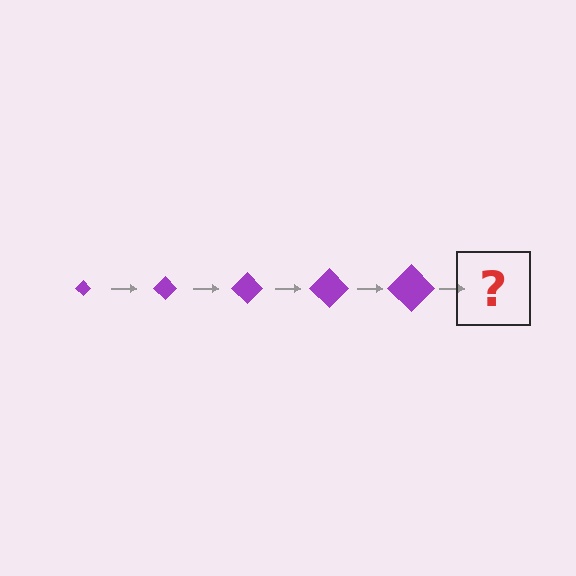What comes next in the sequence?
The next element should be a purple diamond, larger than the previous one.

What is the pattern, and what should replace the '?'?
The pattern is that the diamond gets progressively larger each step. The '?' should be a purple diamond, larger than the previous one.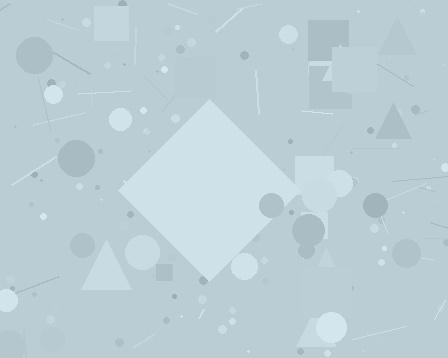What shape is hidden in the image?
A diamond is hidden in the image.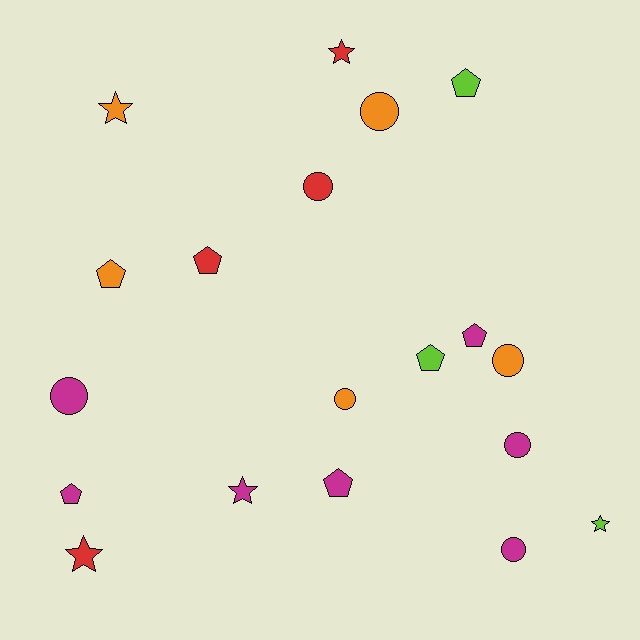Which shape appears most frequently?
Circle, with 7 objects.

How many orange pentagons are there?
There is 1 orange pentagon.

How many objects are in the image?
There are 19 objects.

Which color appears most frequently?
Magenta, with 7 objects.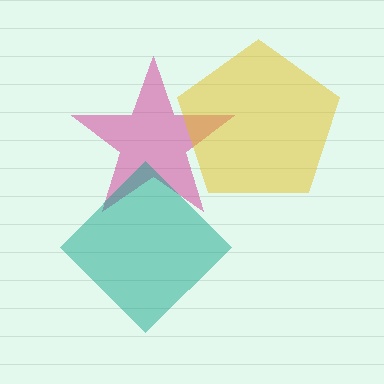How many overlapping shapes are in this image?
There are 3 overlapping shapes in the image.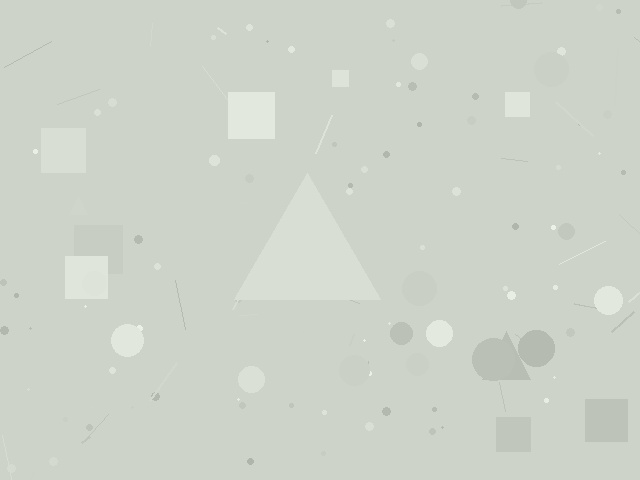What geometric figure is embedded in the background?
A triangle is embedded in the background.